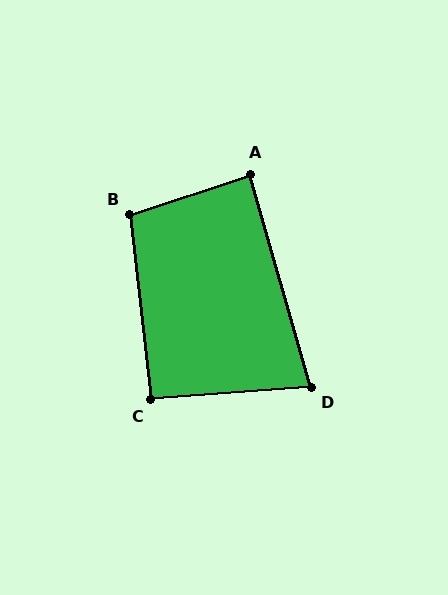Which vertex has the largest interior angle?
B, at approximately 102 degrees.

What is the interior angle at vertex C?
Approximately 92 degrees (approximately right).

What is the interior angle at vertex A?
Approximately 88 degrees (approximately right).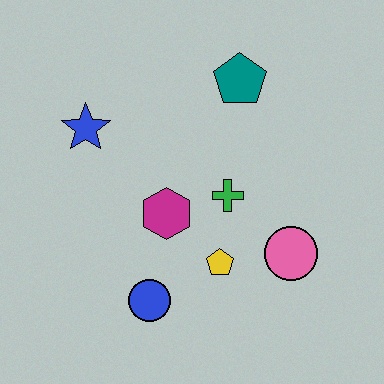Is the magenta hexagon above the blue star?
No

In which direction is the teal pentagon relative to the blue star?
The teal pentagon is to the right of the blue star.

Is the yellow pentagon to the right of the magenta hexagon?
Yes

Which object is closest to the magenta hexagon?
The green cross is closest to the magenta hexagon.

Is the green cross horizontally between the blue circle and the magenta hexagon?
No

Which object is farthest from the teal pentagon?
The blue circle is farthest from the teal pentagon.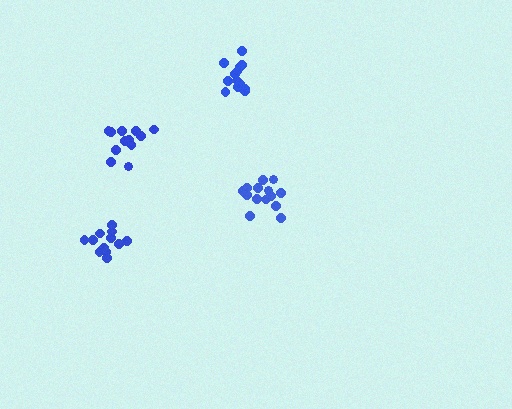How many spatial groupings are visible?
There are 4 spatial groupings.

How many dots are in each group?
Group 1: 12 dots, Group 2: 13 dots, Group 3: 14 dots, Group 4: 12 dots (51 total).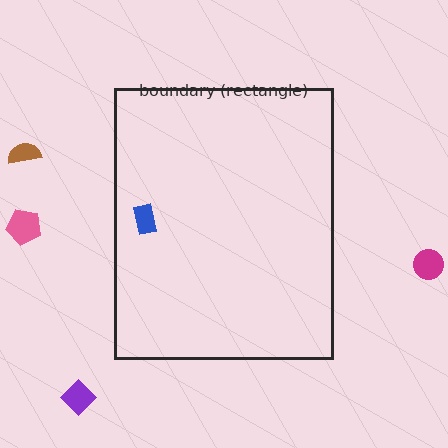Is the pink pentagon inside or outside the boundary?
Outside.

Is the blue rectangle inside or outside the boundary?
Inside.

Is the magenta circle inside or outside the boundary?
Outside.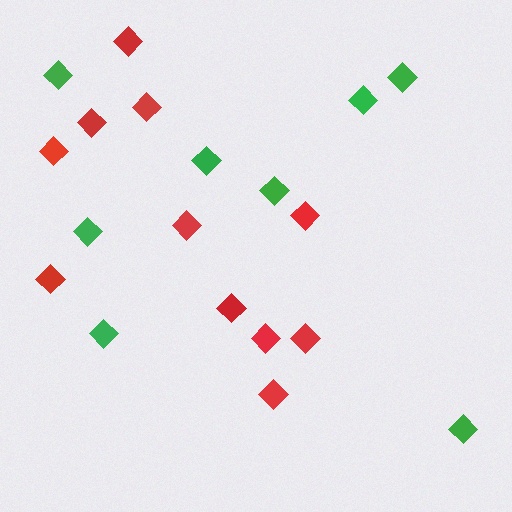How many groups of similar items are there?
There are 2 groups: one group of red diamonds (11) and one group of green diamonds (8).